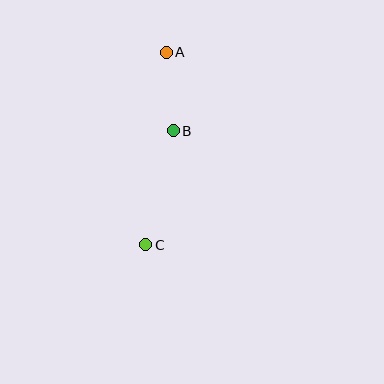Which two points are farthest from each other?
Points A and C are farthest from each other.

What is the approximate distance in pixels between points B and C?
The distance between B and C is approximately 118 pixels.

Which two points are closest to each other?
Points A and B are closest to each other.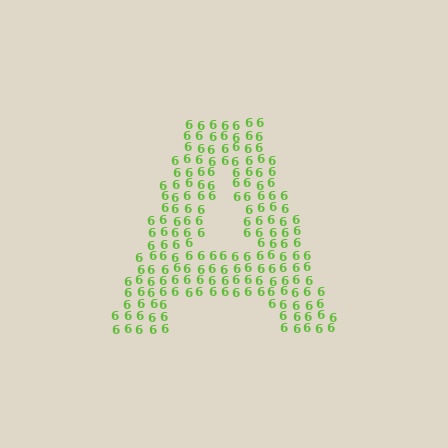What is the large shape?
The large shape is the letter A.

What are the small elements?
The small elements are digit 6's.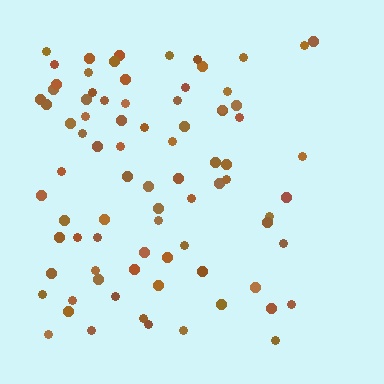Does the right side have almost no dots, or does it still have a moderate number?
Still a moderate number, just noticeably fewer than the left.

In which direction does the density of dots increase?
From right to left, with the left side densest.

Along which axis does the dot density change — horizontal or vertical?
Horizontal.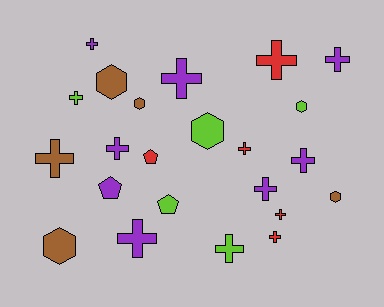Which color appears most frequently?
Purple, with 8 objects.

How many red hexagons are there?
There are no red hexagons.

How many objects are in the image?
There are 23 objects.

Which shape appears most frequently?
Cross, with 14 objects.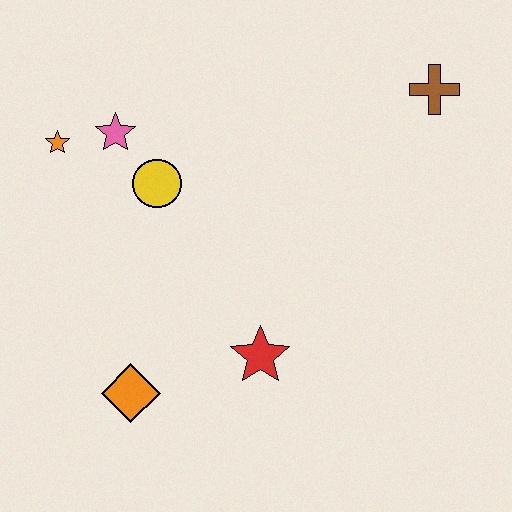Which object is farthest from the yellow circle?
The brown cross is farthest from the yellow circle.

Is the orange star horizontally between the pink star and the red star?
No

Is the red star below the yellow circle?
Yes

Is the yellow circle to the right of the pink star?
Yes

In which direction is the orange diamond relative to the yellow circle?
The orange diamond is below the yellow circle.